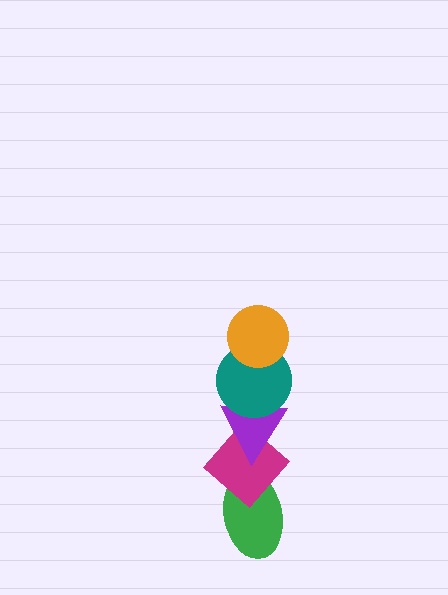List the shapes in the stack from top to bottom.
From top to bottom: the orange circle, the teal circle, the purple triangle, the magenta diamond, the green ellipse.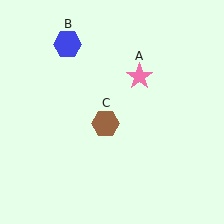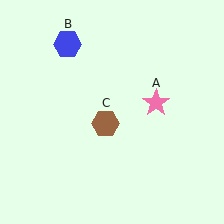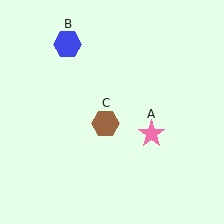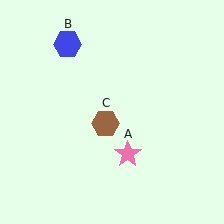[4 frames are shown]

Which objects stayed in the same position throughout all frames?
Blue hexagon (object B) and brown hexagon (object C) remained stationary.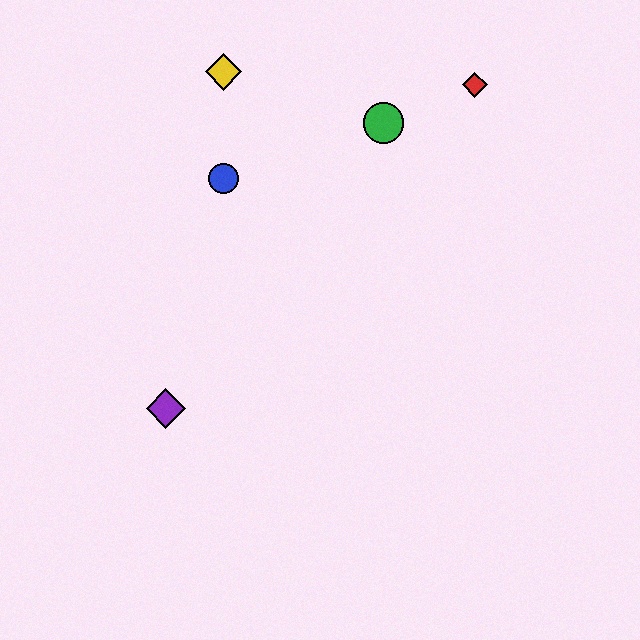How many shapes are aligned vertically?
2 shapes (the blue circle, the yellow diamond) are aligned vertically.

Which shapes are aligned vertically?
The blue circle, the yellow diamond are aligned vertically.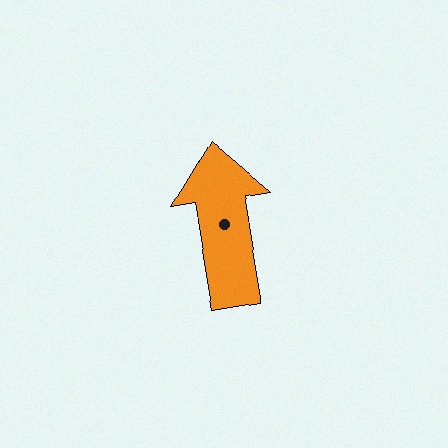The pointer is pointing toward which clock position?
Roughly 12 o'clock.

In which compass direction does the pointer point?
North.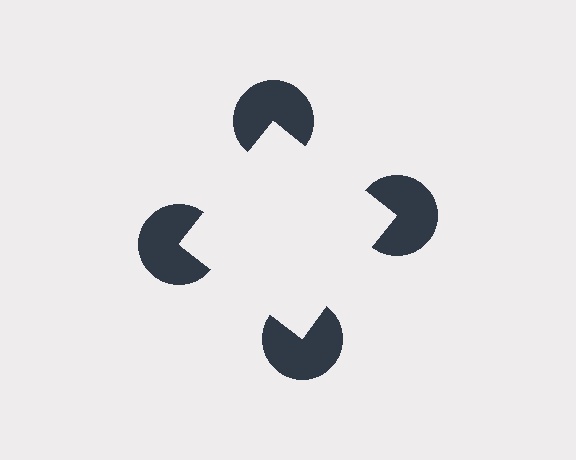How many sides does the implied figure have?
4 sides.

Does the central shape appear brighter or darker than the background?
It typically appears slightly brighter than the background, even though no actual brightness change is drawn.